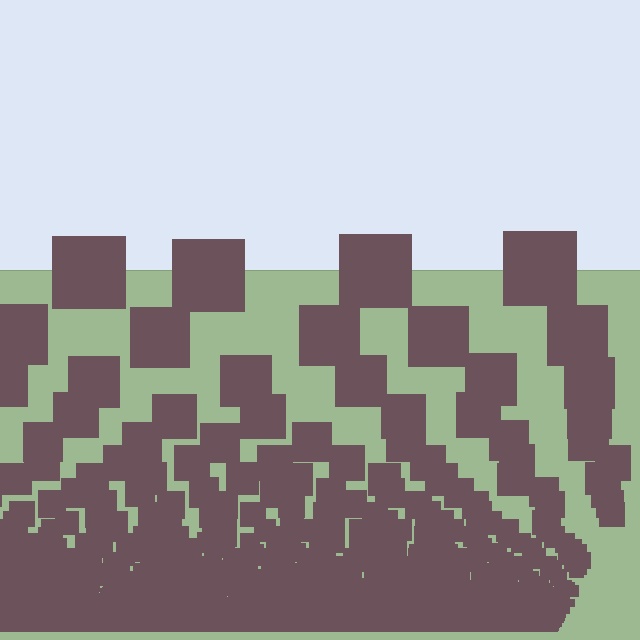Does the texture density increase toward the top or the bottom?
Density increases toward the bottom.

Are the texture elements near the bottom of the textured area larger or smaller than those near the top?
Smaller. The gradient is inverted — elements near the bottom are smaller and denser.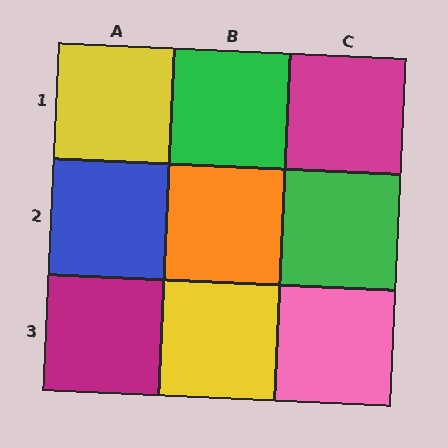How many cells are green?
2 cells are green.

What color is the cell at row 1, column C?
Magenta.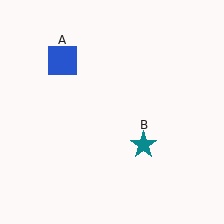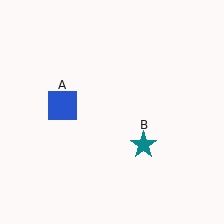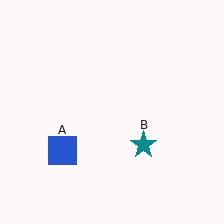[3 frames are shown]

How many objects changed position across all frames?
1 object changed position: blue square (object A).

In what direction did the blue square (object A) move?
The blue square (object A) moved down.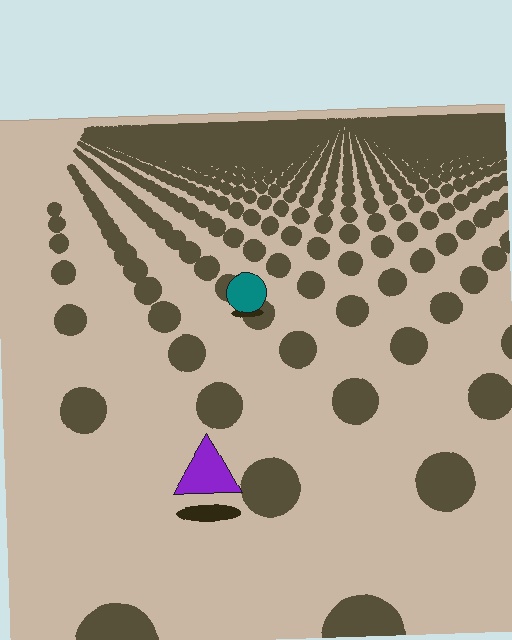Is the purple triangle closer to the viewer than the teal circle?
Yes. The purple triangle is closer — you can tell from the texture gradient: the ground texture is coarser near it.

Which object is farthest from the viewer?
The teal circle is farthest from the viewer. It appears smaller and the ground texture around it is denser.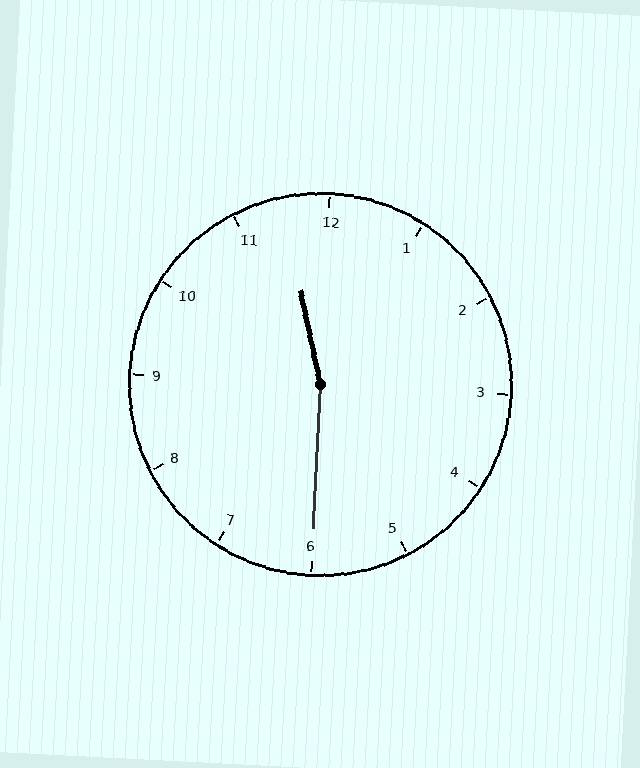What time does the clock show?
11:30.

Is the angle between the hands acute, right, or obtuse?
It is obtuse.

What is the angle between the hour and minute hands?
Approximately 165 degrees.